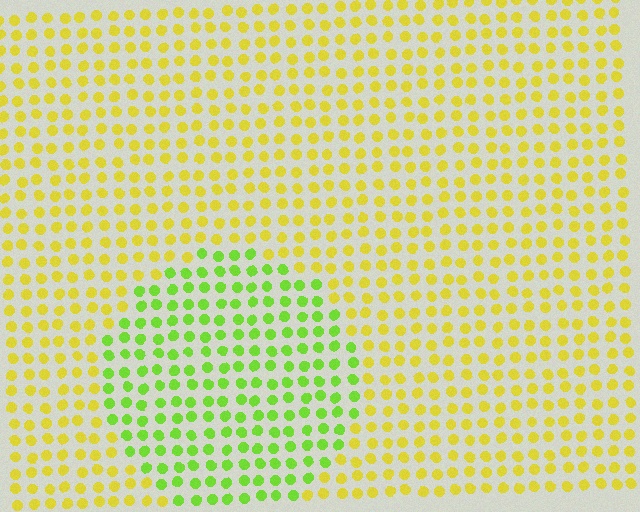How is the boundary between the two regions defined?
The boundary is defined purely by a slight shift in hue (about 42 degrees). Spacing, size, and orientation are identical on both sides.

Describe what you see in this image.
The image is filled with small yellow elements in a uniform arrangement. A circle-shaped region is visible where the elements are tinted to a slightly different hue, forming a subtle color boundary.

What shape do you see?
I see a circle.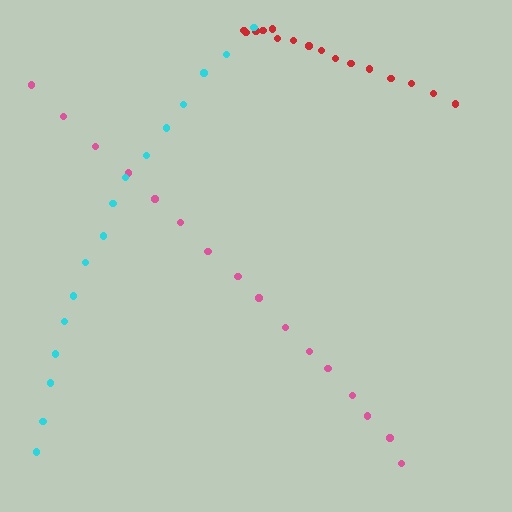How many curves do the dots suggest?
There are 3 distinct paths.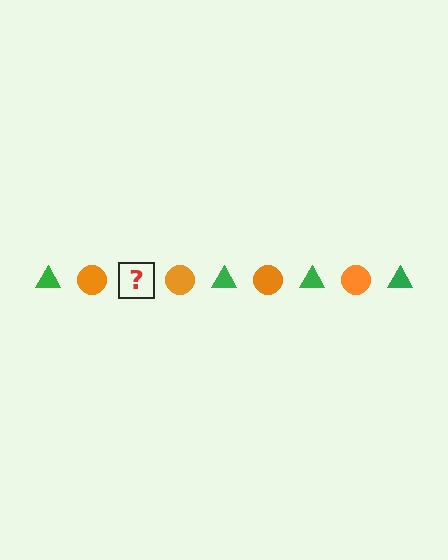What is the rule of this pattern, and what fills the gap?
The rule is that the pattern alternates between green triangle and orange circle. The gap should be filled with a green triangle.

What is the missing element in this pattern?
The missing element is a green triangle.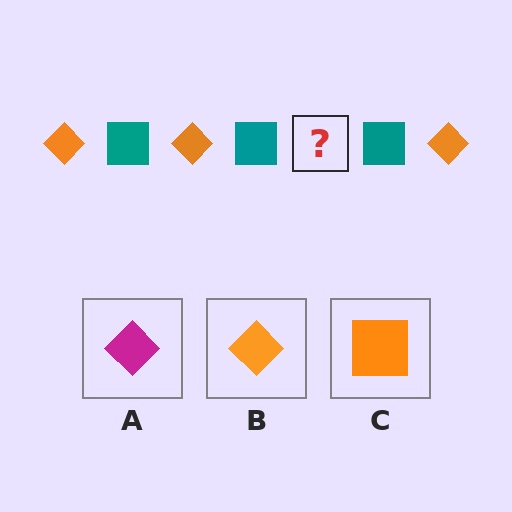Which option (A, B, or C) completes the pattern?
B.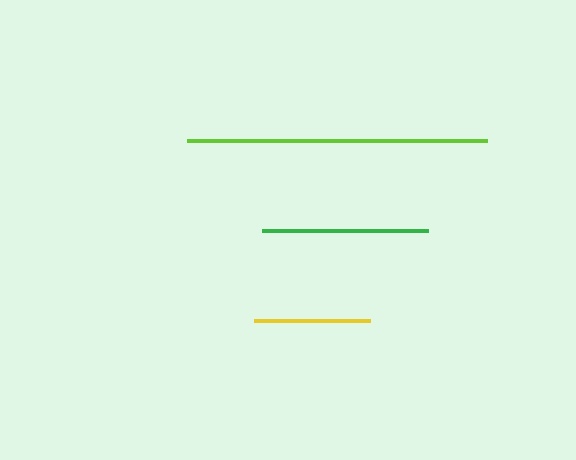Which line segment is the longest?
The lime line is the longest at approximately 299 pixels.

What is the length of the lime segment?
The lime segment is approximately 299 pixels long.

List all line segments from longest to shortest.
From longest to shortest: lime, green, yellow.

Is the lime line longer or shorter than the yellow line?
The lime line is longer than the yellow line.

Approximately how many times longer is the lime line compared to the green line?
The lime line is approximately 1.8 times the length of the green line.